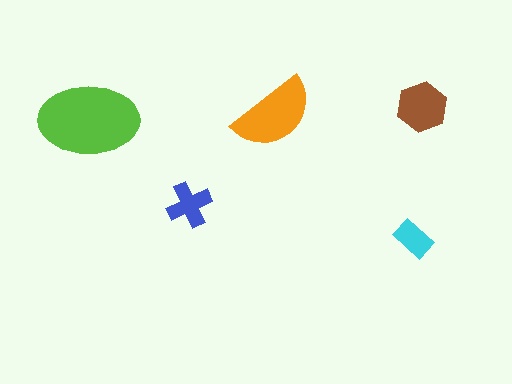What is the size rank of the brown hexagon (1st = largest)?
3rd.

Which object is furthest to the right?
The brown hexagon is rightmost.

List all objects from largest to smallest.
The lime ellipse, the orange semicircle, the brown hexagon, the blue cross, the cyan rectangle.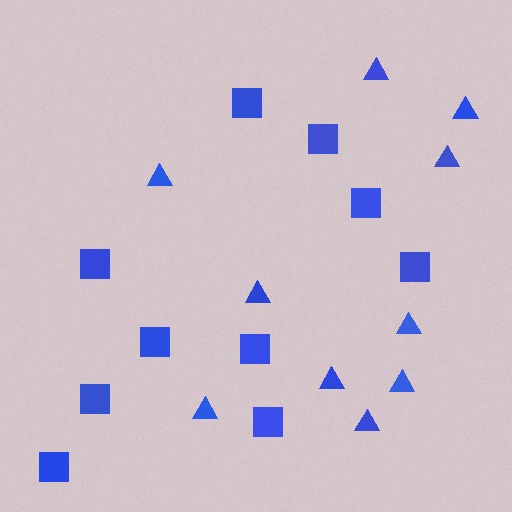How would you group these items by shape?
There are 2 groups: one group of triangles (10) and one group of squares (10).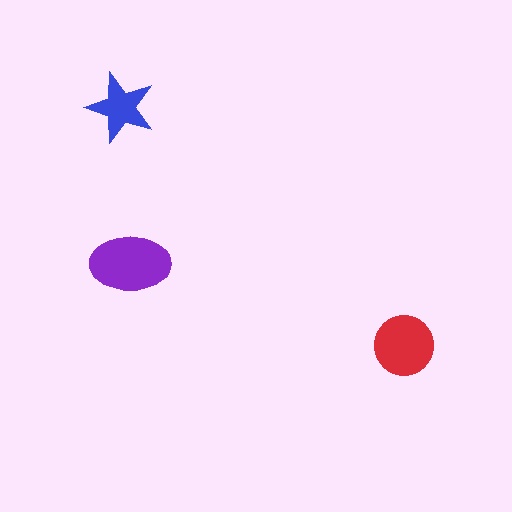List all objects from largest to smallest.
The purple ellipse, the red circle, the blue star.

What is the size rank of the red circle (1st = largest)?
2nd.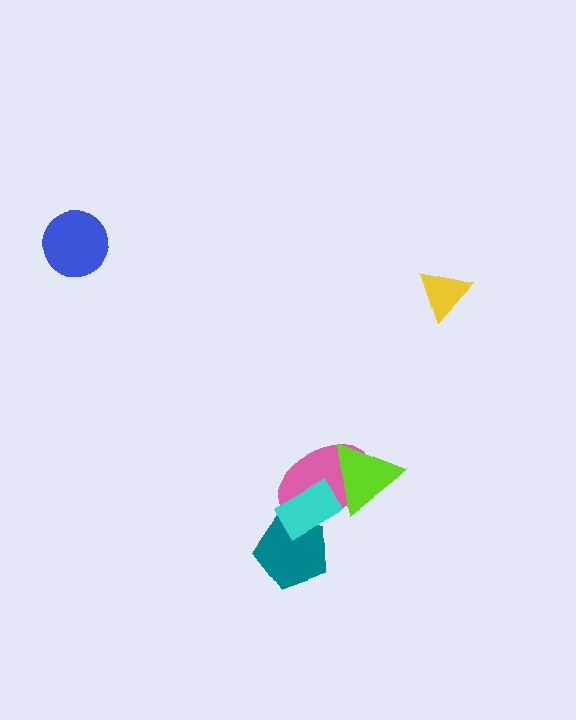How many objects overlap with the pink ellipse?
3 objects overlap with the pink ellipse.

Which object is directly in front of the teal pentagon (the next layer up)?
The pink ellipse is directly in front of the teal pentagon.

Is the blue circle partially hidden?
No, no other shape covers it.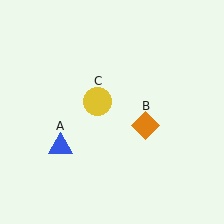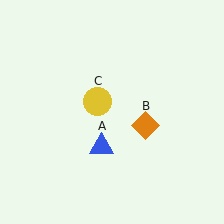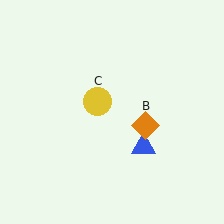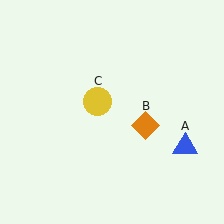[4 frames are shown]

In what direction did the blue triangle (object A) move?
The blue triangle (object A) moved right.